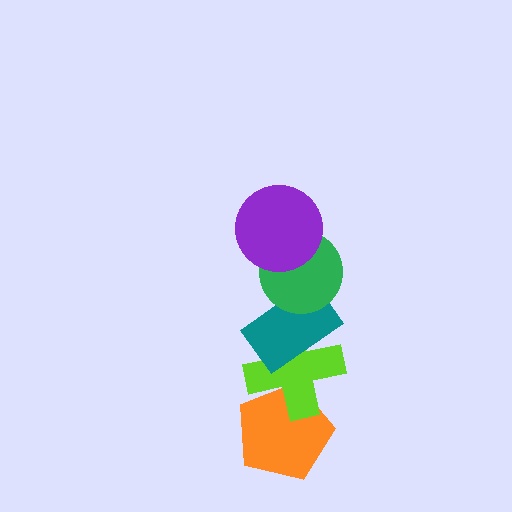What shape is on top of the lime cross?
The teal rectangle is on top of the lime cross.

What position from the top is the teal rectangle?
The teal rectangle is 3rd from the top.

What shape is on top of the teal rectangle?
The green circle is on top of the teal rectangle.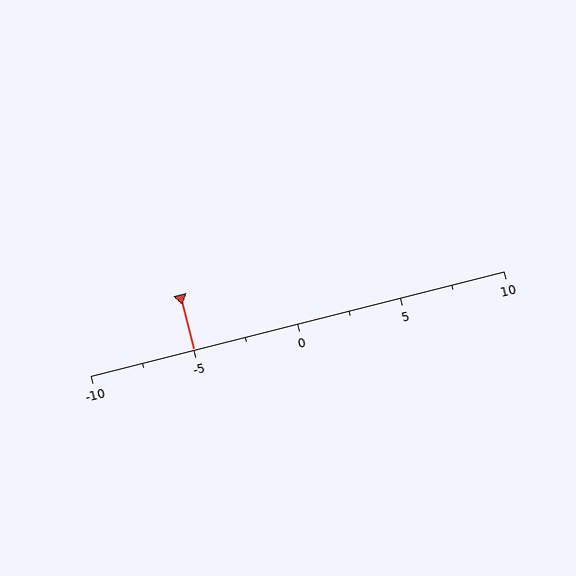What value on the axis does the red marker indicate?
The marker indicates approximately -5.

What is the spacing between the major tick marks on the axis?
The major ticks are spaced 5 apart.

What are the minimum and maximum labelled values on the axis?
The axis runs from -10 to 10.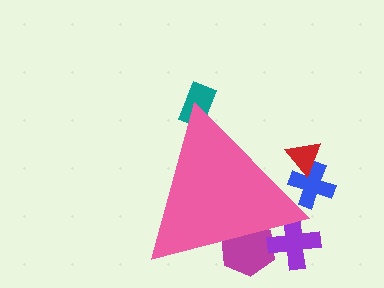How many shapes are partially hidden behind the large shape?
5 shapes are partially hidden.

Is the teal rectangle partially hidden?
Yes, the teal rectangle is partially hidden behind the pink triangle.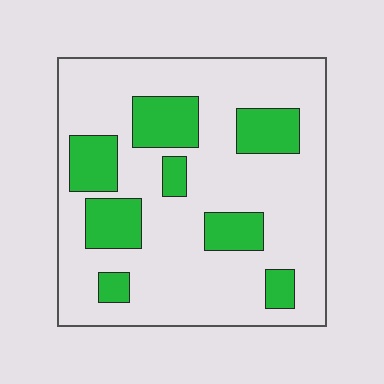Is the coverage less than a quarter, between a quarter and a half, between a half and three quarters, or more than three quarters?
Less than a quarter.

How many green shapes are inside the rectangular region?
8.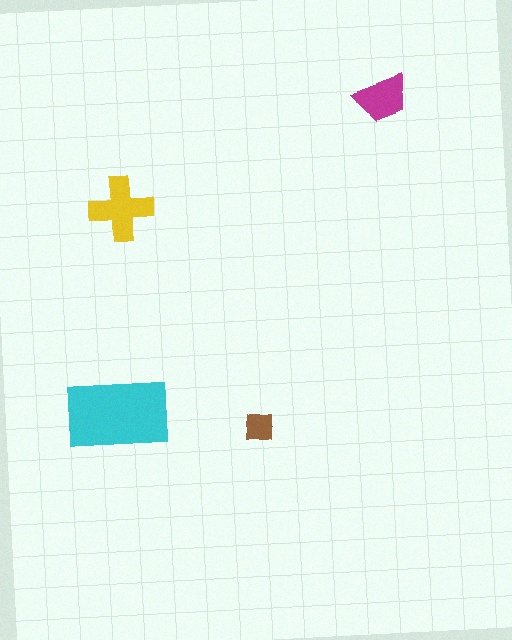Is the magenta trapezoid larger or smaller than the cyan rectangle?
Smaller.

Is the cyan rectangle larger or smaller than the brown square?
Larger.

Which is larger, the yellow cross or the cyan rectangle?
The cyan rectangle.